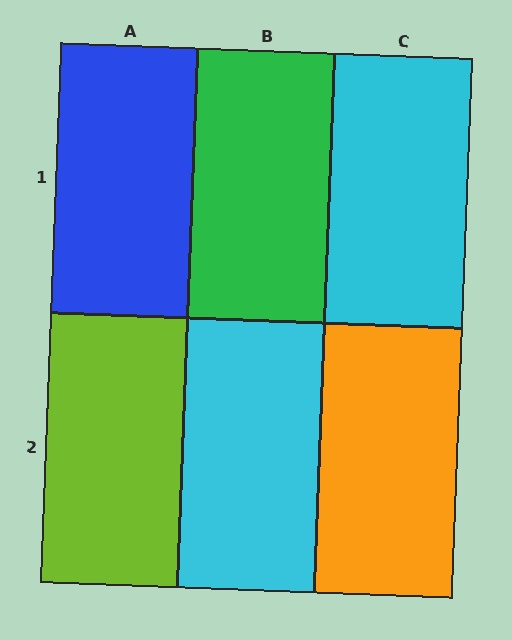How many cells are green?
1 cell is green.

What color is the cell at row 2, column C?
Orange.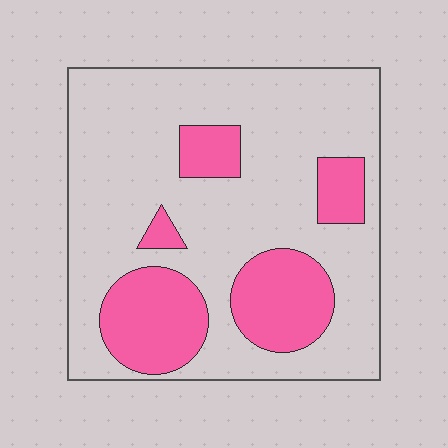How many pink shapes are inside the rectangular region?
5.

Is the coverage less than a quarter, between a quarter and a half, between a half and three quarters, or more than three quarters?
Between a quarter and a half.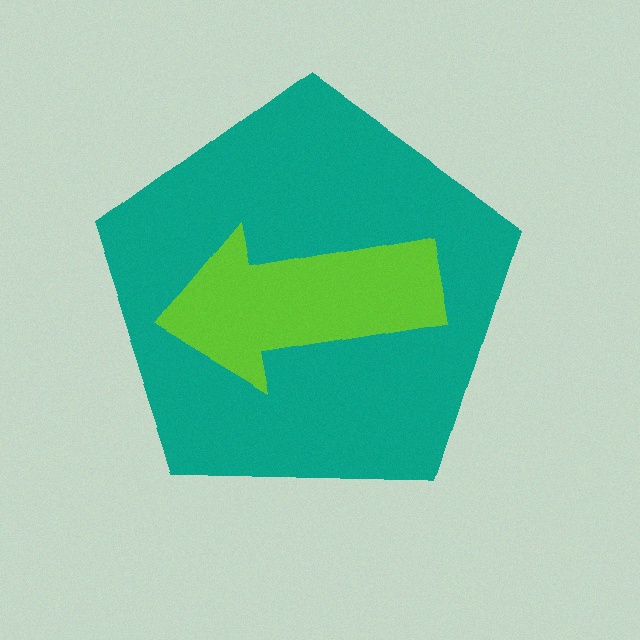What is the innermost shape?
The lime arrow.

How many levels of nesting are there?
2.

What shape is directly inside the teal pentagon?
The lime arrow.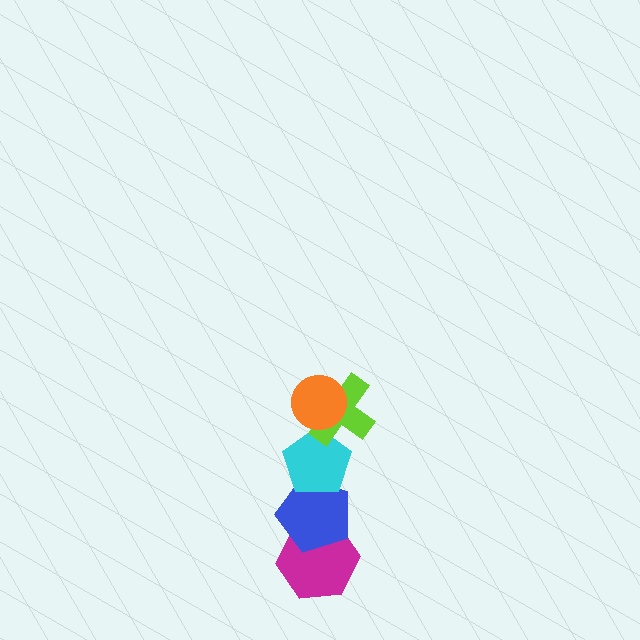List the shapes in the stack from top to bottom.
From top to bottom: the orange circle, the lime cross, the cyan pentagon, the blue pentagon, the magenta hexagon.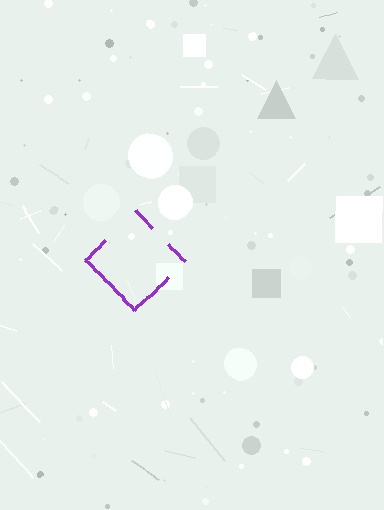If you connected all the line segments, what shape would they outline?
They would outline a diamond.